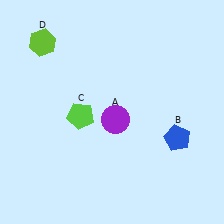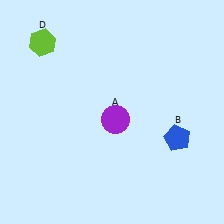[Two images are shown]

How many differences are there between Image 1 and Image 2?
There is 1 difference between the two images.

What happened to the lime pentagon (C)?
The lime pentagon (C) was removed in Image 2. It was in the bottom-left area of Image 1.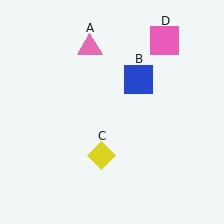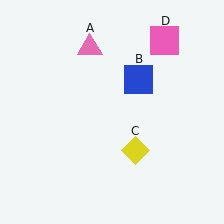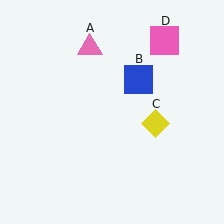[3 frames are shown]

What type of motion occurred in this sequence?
The yellow diamond (object C) rotated counterclockwise around the center of the scene.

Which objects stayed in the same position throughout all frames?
Pink triangle (object A) and blue square (object B) and pink square (object D) remained stationary.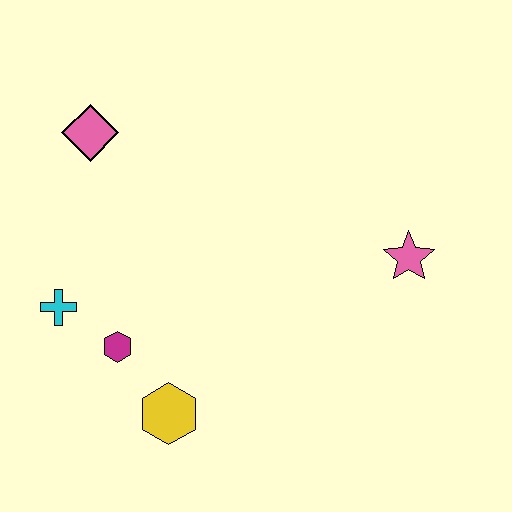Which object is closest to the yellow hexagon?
The magenta hexagon is closest to the yellow hexagon.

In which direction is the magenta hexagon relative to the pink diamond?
The magenta hexagon is below the pink diamond.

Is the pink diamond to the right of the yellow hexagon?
No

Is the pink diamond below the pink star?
No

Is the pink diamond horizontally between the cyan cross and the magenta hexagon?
Yes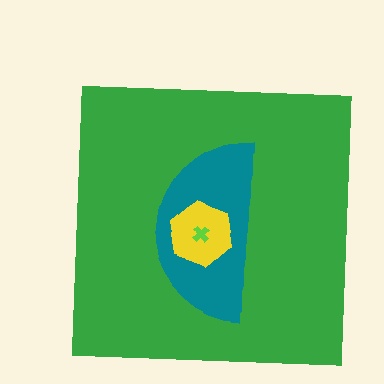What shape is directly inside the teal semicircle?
The yellow hexagon.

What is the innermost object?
The lime cross.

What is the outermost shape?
The green square.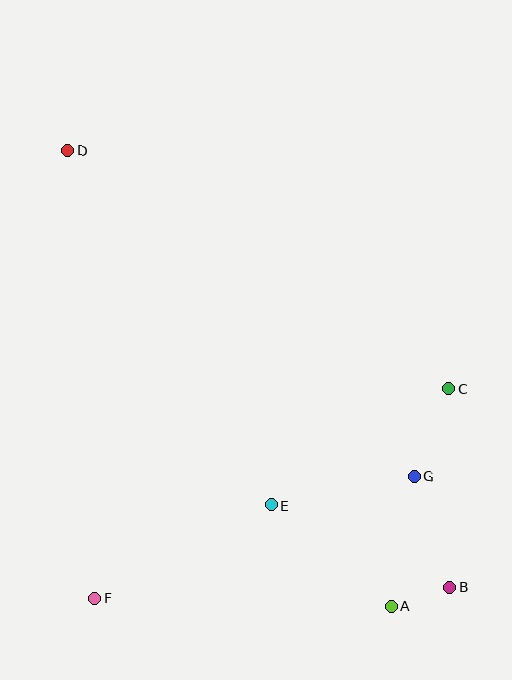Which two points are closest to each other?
Points A and B are closest to each other.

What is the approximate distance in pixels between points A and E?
The distance between A and E is approximately 157 pixels.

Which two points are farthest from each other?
Points B and D are farthest from each other.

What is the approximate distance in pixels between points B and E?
The distance between B and E is approximately 197 pixels.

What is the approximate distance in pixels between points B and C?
The distance between B and C is approximately 199 pixels.